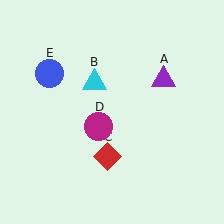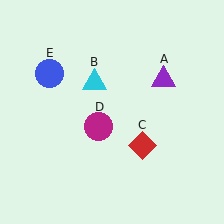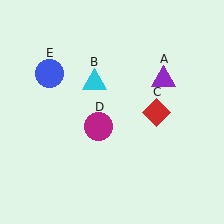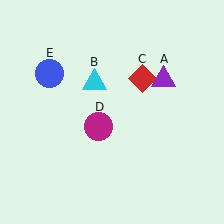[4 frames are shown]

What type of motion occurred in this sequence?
The red diamond (object C) rotated counterclockwise around the center of the scene.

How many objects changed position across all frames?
1 object changed position: red diamond (object C).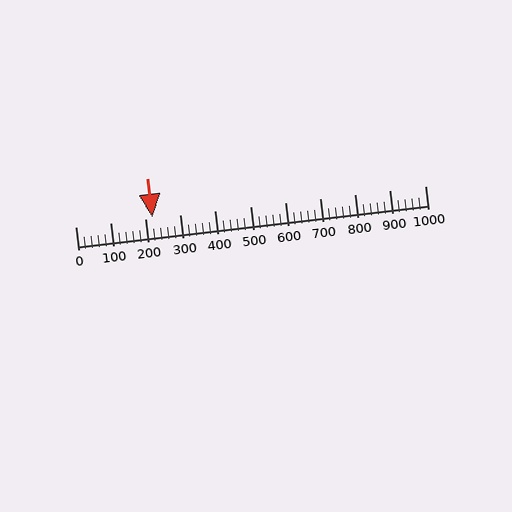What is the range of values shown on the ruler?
The ruler shows values from 0 to 1000.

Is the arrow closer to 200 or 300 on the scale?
The arrow is closer to 200.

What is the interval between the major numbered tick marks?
The major tick marks are spaced 100 units apart.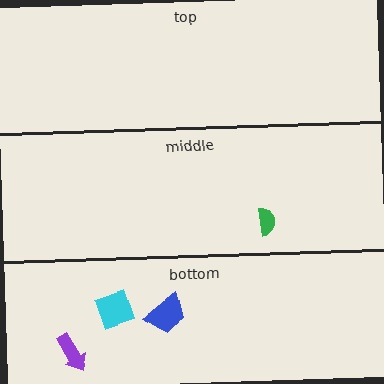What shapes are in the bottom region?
The blue trapezoid, the purple arrow, the cyan square.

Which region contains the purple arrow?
The bottom region.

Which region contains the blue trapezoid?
The bottom region.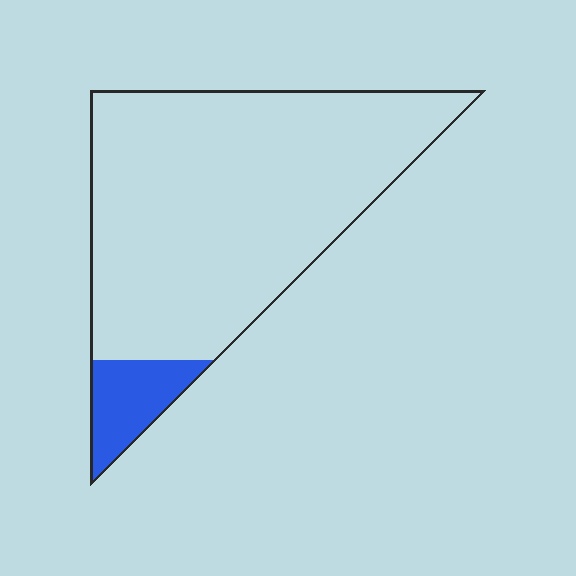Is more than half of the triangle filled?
No.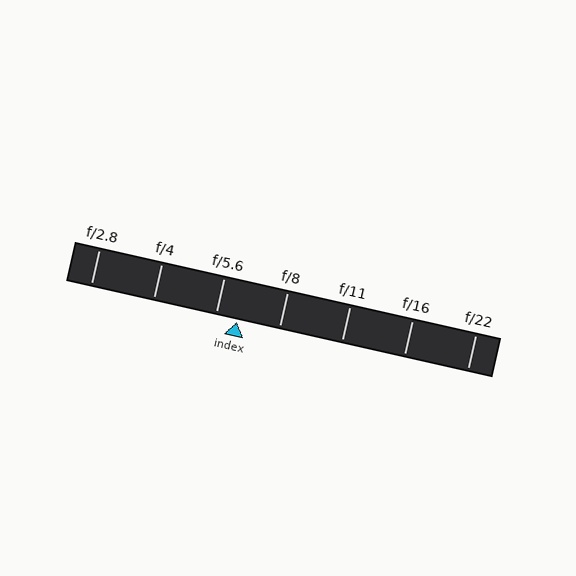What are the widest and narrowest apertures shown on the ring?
The widest aperture shown is f/2.8 and the narrowest is f/22.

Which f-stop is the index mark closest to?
The index mark is closest to f/5.6.